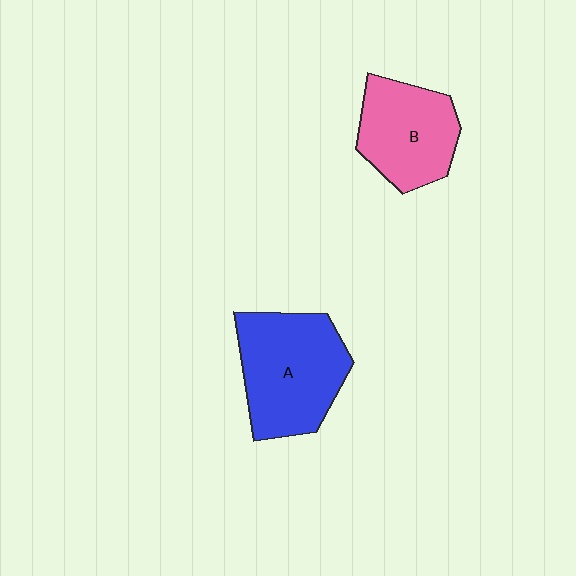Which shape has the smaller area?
Shape B (pink).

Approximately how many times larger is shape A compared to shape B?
Approximately 1.3 times.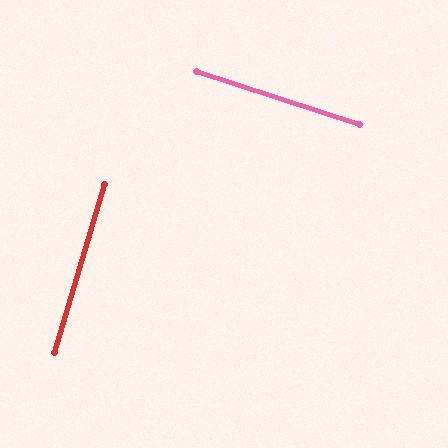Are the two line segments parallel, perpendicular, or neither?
Perpendicular — they meet at approximately 88°.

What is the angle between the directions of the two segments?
Approximately 88 degrees.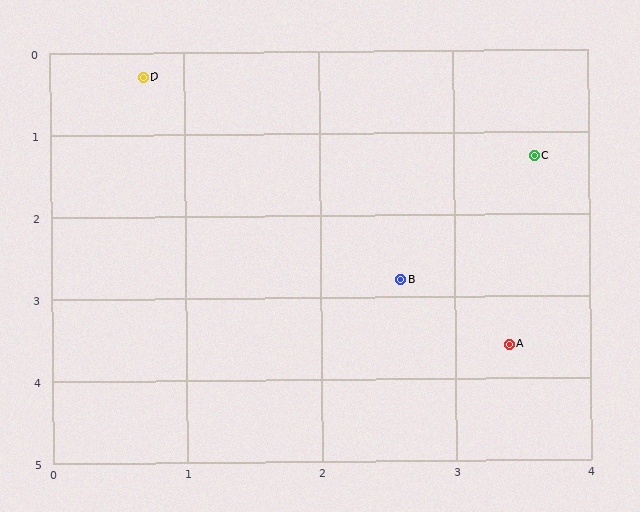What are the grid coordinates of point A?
Point A is at approximately (3.4, 3.6).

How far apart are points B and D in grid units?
Points B and D are about 3.1 grid units apart.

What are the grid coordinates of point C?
Point C is at approximately (3.6, 1.3).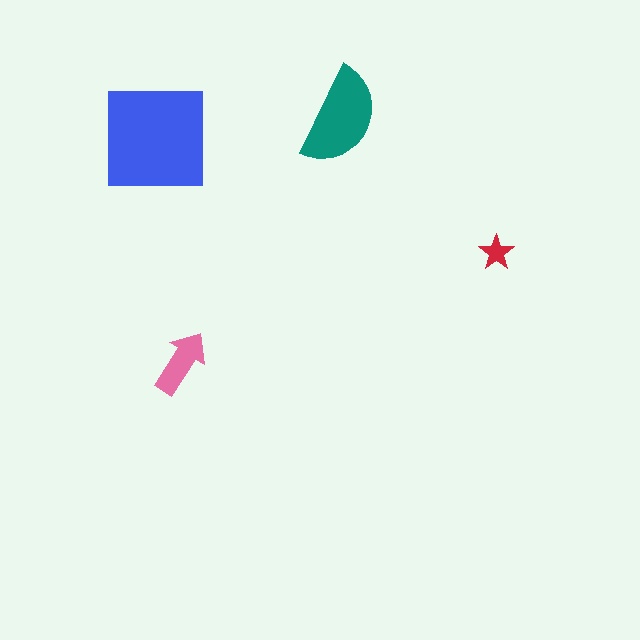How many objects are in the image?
There are 4 objects in the image.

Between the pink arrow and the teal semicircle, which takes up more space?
The teal semicircle.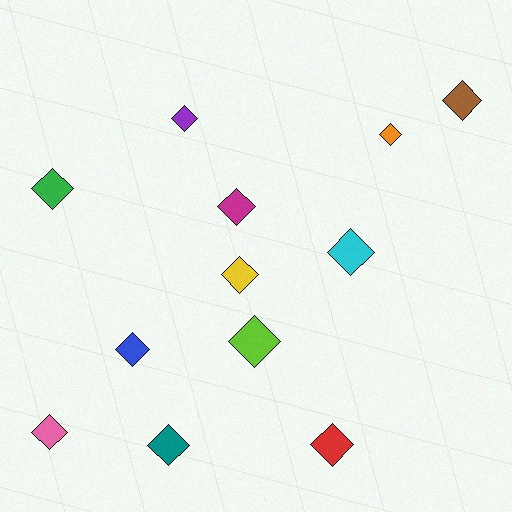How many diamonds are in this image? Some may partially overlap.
There are 12 diamonds.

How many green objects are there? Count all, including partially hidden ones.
There is 1 green object.